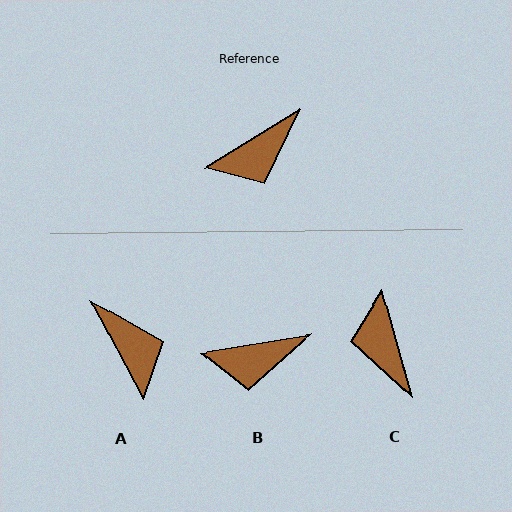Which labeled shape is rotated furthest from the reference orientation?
C, about 107 degrees away.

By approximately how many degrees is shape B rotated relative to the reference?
Approximately 23 degrees clockwise.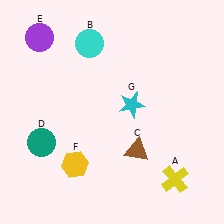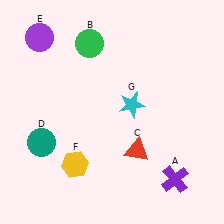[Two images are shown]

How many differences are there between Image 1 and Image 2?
There are 3 differences between the two images.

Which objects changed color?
A changed from yellow to purple. B changed from cyan to green. C changed from brown to red.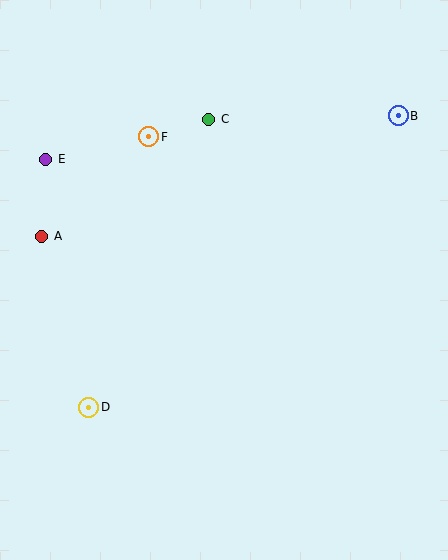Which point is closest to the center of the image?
Point C at (209, 119) is closest to the center.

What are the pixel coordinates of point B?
Point B is at (398, 116).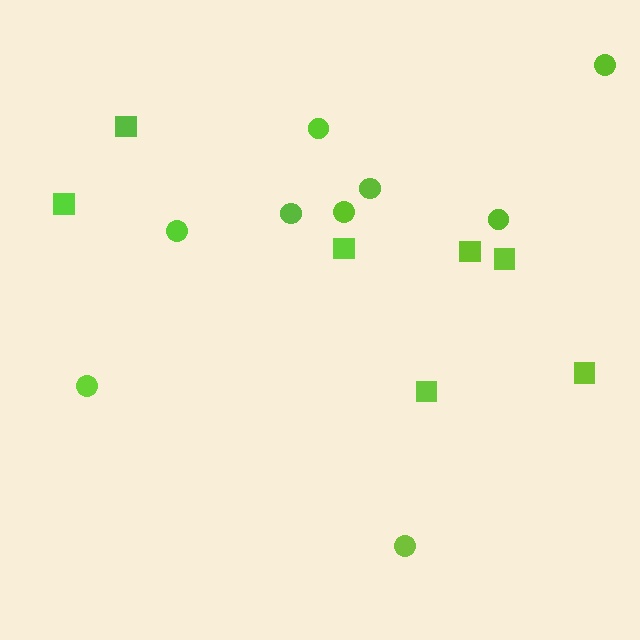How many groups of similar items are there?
There are 2 groups: one group of circles (9) and one group of squares (7).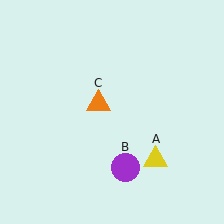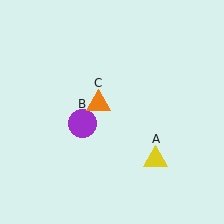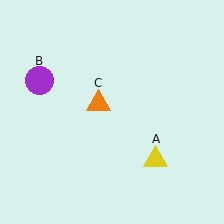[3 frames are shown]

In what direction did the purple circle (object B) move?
The purple circle (object B) moved up and to the left.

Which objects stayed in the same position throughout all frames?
Yellow triangle (object A) and orange triangle (object C) remained stationary.